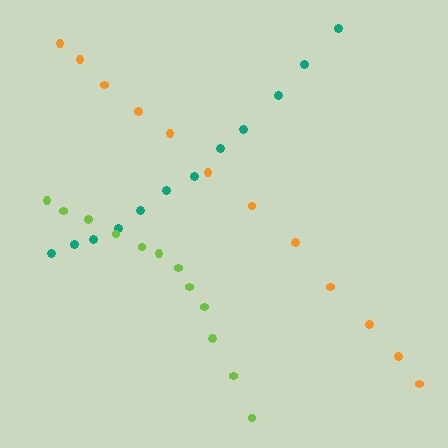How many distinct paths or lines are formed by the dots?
There are 3 distinct paths.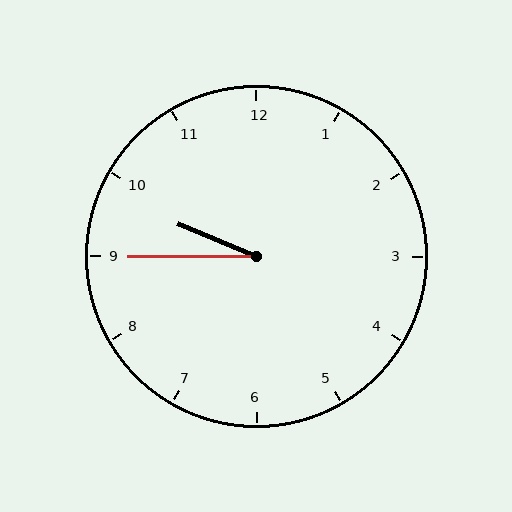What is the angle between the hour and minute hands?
Approximately 22 degrees.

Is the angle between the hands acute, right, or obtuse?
It is acute.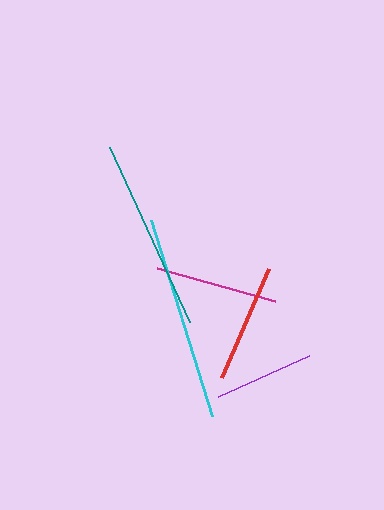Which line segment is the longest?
The cyan line is the longest at approximately 206 pixels.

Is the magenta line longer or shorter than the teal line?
The teal line is longer than the magenta line.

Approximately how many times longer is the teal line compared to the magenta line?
The teal line is approximately 1.6 times the length of the magenta line.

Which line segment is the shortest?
The purple line is the shortest at approximately 100 pixels.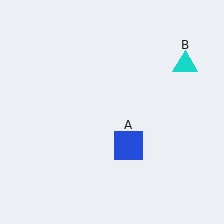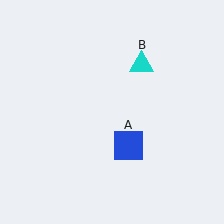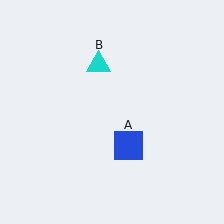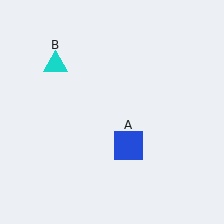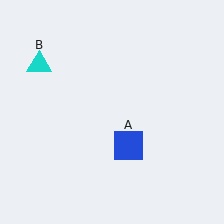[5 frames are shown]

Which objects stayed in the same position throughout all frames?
Blue square (object A) remained stationary.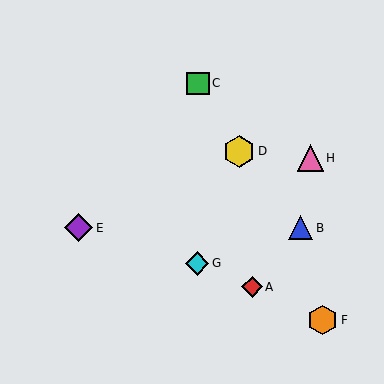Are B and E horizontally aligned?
Yes, both are at y≈228.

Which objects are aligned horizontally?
Objects B, E are aligned horizontally.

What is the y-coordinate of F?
Object F is at y≈320.